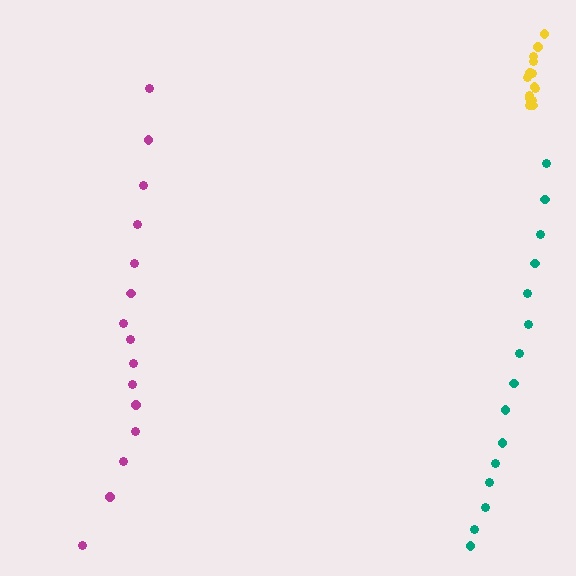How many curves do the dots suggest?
There are 3 distinct paths.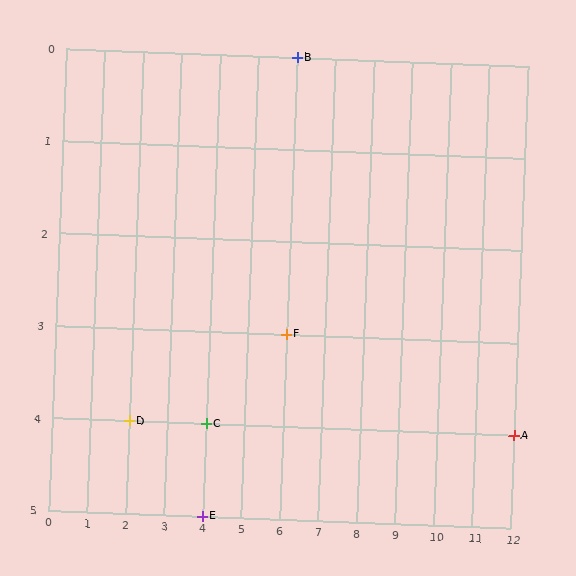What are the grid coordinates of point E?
Point E is at grid coordinates (4, 5).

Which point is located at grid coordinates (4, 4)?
Point C is at (4, 4).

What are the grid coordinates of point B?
Point B is at grid coordinates (6, 0).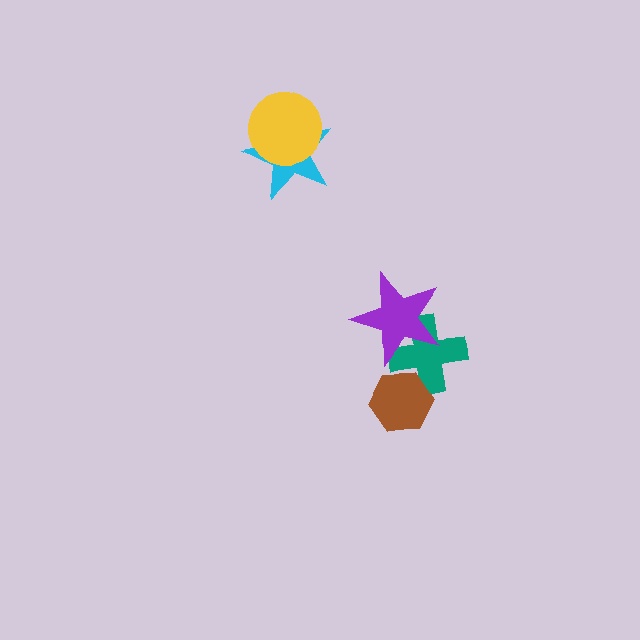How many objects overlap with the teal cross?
2 objects overlap with the teal cross.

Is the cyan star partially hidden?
Yes, it is partially covered by another shape.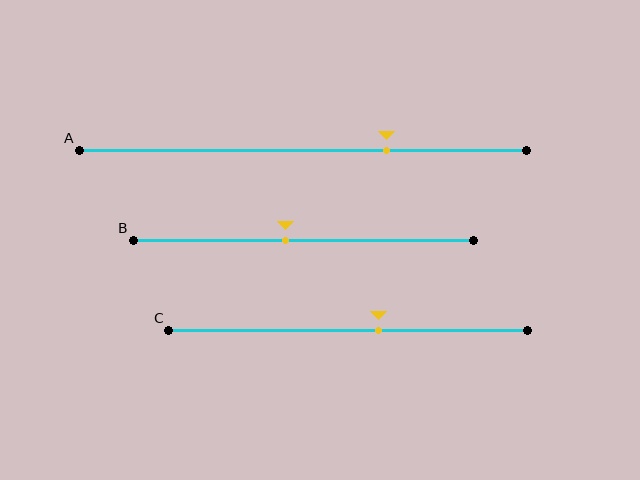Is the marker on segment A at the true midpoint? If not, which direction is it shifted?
No, the marker on segment A is shifted to the right by about 19% of the segment length.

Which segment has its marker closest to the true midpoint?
Segment B has its marker closest to the true midpoint.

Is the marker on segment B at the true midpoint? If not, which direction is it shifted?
No, the marker on segment B is shifted to the left by about 5% of the segment length.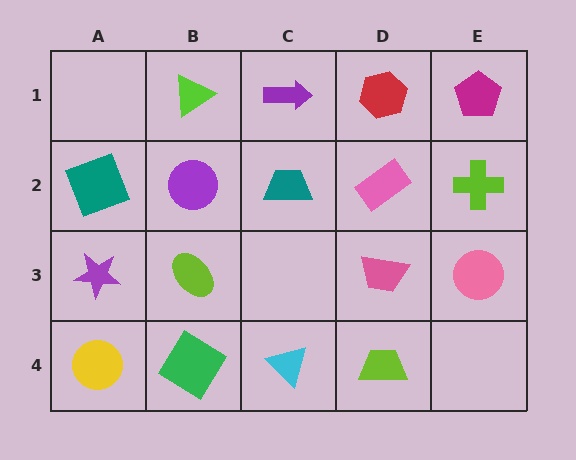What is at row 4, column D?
A lime trapezoid.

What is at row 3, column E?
A pink circle.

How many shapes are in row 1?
4 shapes.